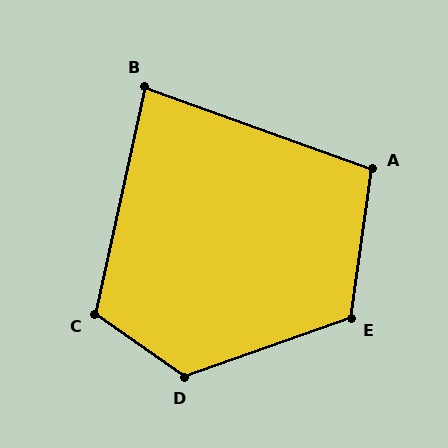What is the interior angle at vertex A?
Approximately 102 degrees (obtuse).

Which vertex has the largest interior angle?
D, at approximately 126 degrees.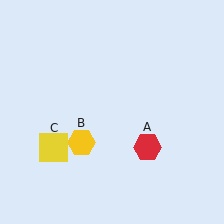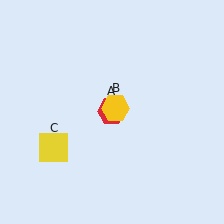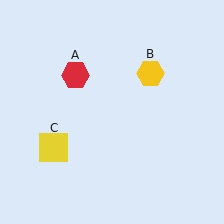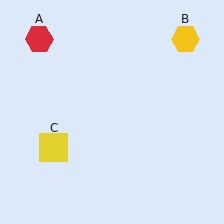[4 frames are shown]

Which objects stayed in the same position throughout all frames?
Yellow square (object C) remained stationary.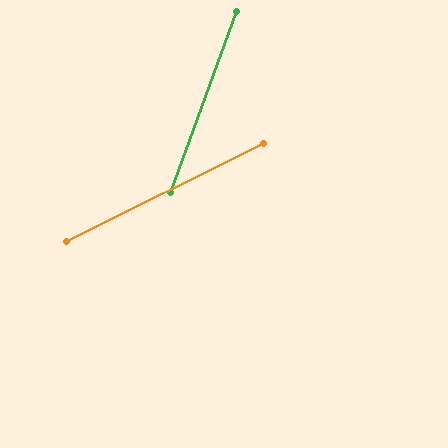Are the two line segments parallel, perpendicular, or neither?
Neither parallel nor perpendicular — they differ by about 44°.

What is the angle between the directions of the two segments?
Approximately 44 degrees.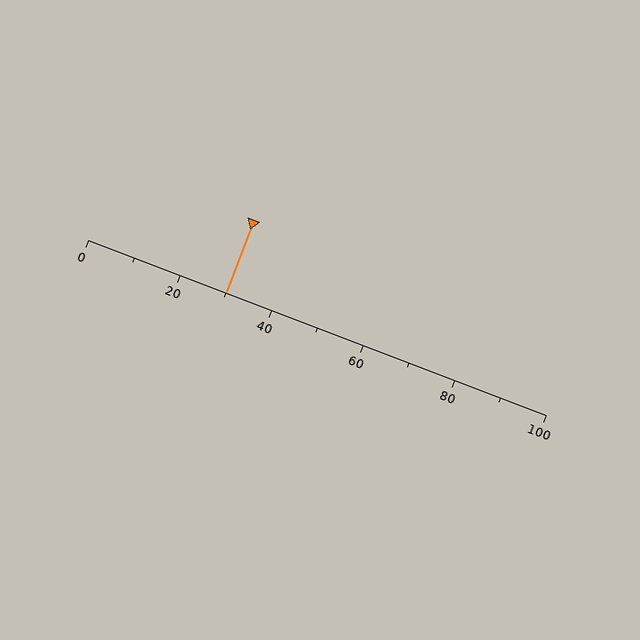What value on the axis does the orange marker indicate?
The marker indicates approximately 30.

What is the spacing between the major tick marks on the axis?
The major ticks are spaced 20 apart.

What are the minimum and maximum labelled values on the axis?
The axis runs from 0 to 100.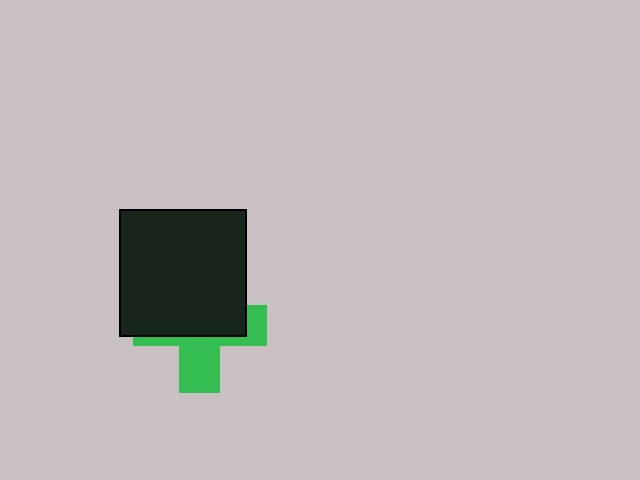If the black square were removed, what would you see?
You would see the complete green cross.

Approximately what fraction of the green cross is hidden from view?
Roughly 61% of the green cross is hidden behind the black square.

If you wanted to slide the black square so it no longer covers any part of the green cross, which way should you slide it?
Slide it up — that is the most direct way to separate the two shapes.